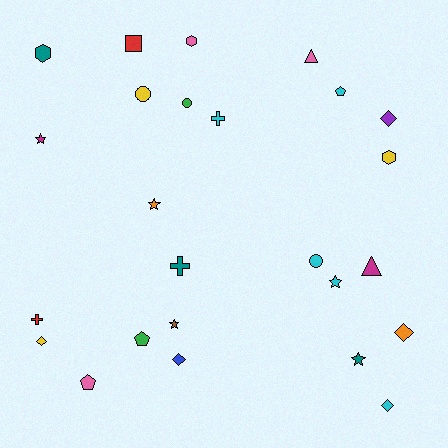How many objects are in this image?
There are 25 objects.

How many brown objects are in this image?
There is 1 brown object.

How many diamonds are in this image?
There are 5 diamonds.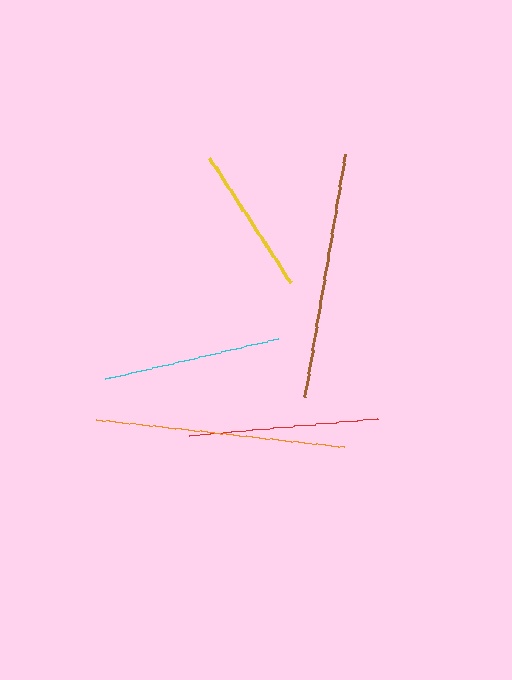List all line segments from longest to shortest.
From longest to shortest: orange, brown, red, cyan, yellow.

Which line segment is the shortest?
The yellow line is the shortest at approximately 149 pixels.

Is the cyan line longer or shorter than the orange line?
The orange line is longer than the cyan line.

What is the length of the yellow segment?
The yellow segment is approximately 149 pixels long.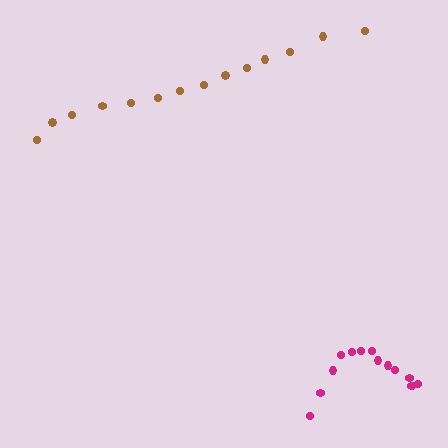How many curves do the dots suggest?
There are 2 distinct paths.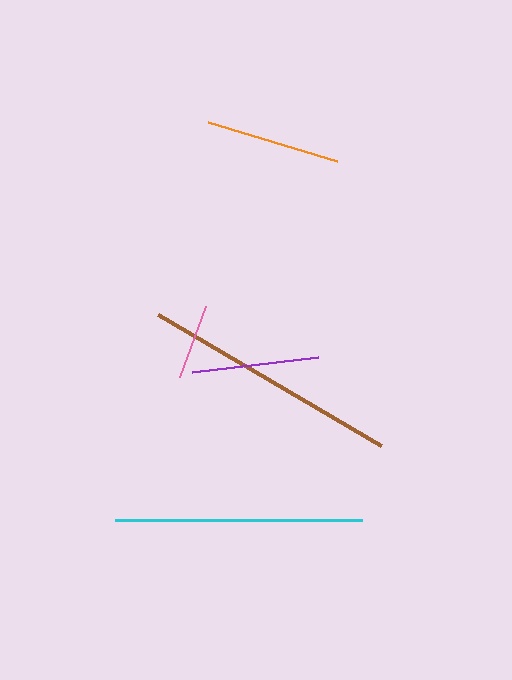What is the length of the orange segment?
The orange segment is approximately 135 pixels long.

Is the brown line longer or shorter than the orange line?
The brown line is longer than the orange line.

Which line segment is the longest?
The brown line is the longest at approximately 259 pixels.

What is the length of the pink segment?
The pink segment is approximately 75 pixels long.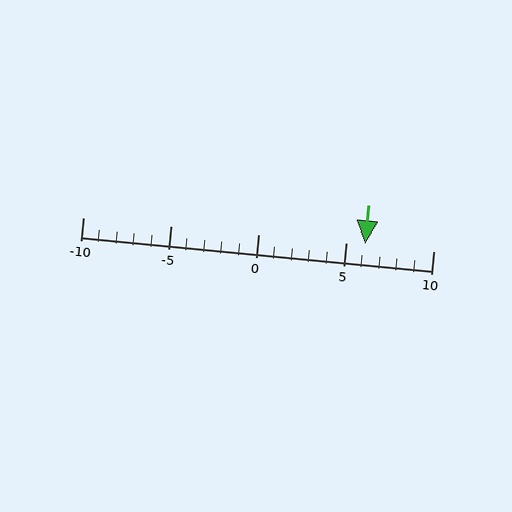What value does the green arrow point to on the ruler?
The green arrow points to approximately 6.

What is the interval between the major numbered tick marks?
The major tick marks are spaced 5 units apart.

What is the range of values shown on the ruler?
The ruler shows values from -10 to 10.